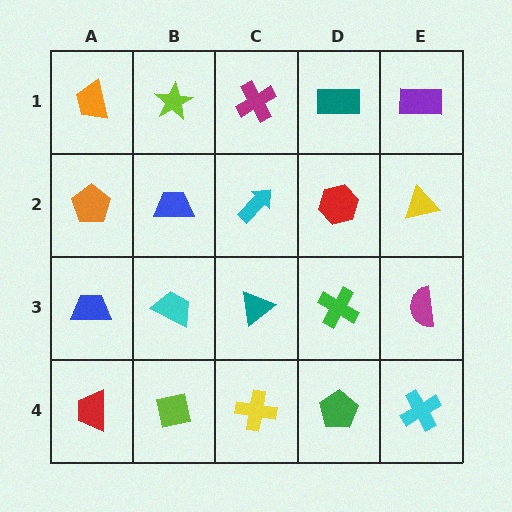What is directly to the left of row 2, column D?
A cyan arrow.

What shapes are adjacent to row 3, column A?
An orange pentagon (row 2, column A), a red trapezoid (row 4, column A), a cyan trapezoid (row 3, column B).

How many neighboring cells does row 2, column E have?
3.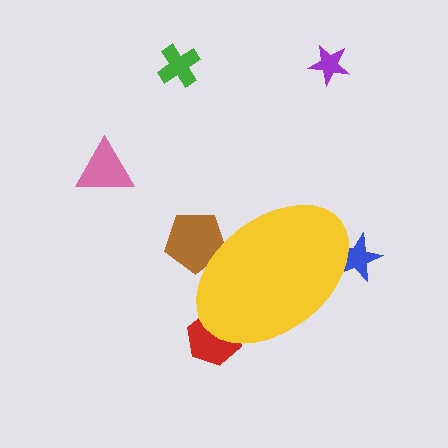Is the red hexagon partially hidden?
Yes, the red hexagon is partially hidden behind the yellow ellipse.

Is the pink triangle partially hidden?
No, the pink triangle is fully visible.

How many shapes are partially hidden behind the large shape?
3 shapes are partially hidden.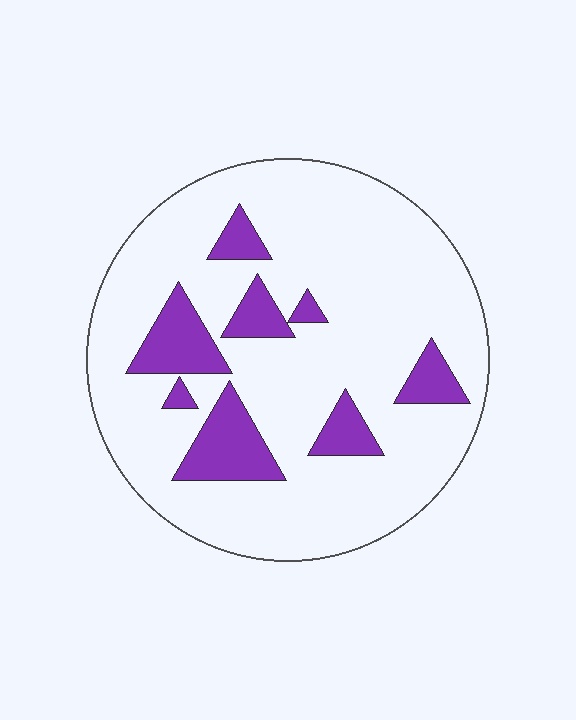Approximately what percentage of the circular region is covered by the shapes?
Approximately 15%.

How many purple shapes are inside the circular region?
8.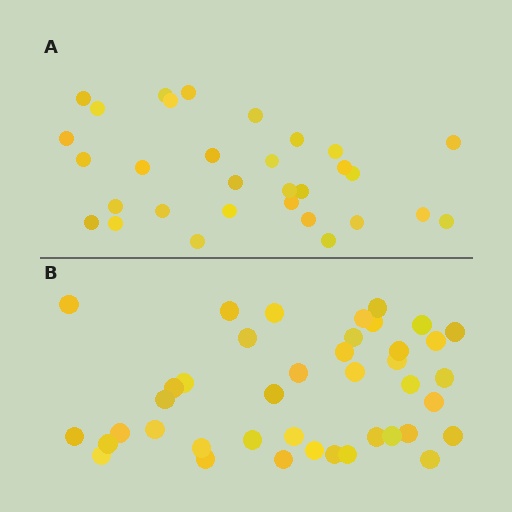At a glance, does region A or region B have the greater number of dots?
Region B (the bottom region) has more dots.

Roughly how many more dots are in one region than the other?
Region B has roughly 10 or so more dots than region A.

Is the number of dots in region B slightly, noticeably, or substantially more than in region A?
Region B has noticeably more, but not dramatically so. The ratio is roughly 1.3 to 1.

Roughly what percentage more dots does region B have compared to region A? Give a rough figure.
About 30% more.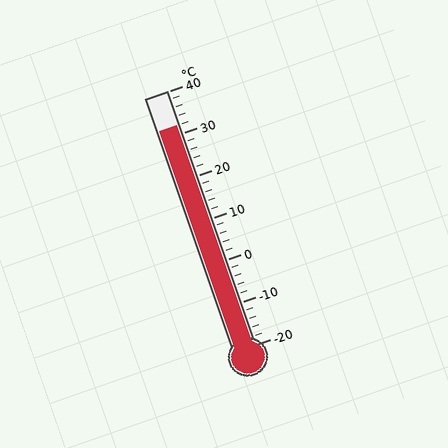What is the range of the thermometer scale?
The thermometer scale ranges from -20°C to 40°C.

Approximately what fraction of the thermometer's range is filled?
The thermometer is filled to approximately 85% of its range.